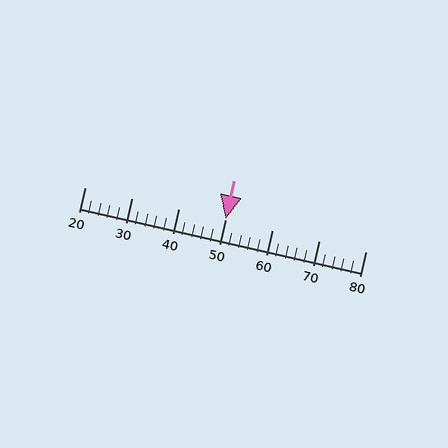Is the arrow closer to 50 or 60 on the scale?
The arrow is closer to 50.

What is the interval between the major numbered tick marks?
The major tick marks are spaced 10 units apart.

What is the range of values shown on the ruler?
The ruler shows values from 20 to 80.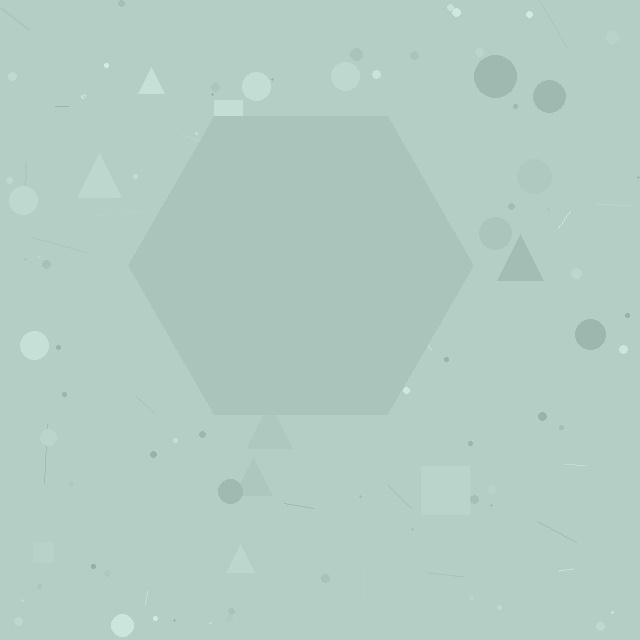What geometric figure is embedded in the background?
A hexagon is embedded in the background.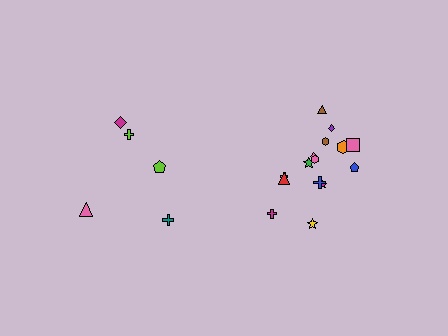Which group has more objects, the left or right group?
The right group.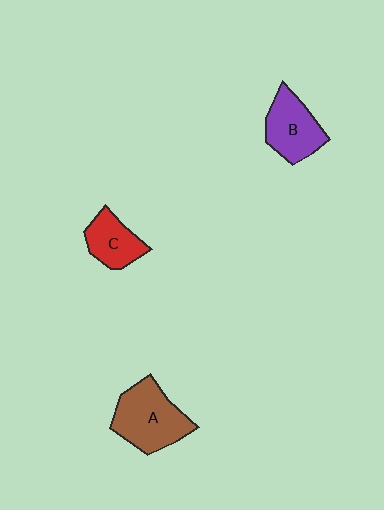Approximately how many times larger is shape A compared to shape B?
Approximately 1.3 times.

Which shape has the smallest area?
Shape C (red).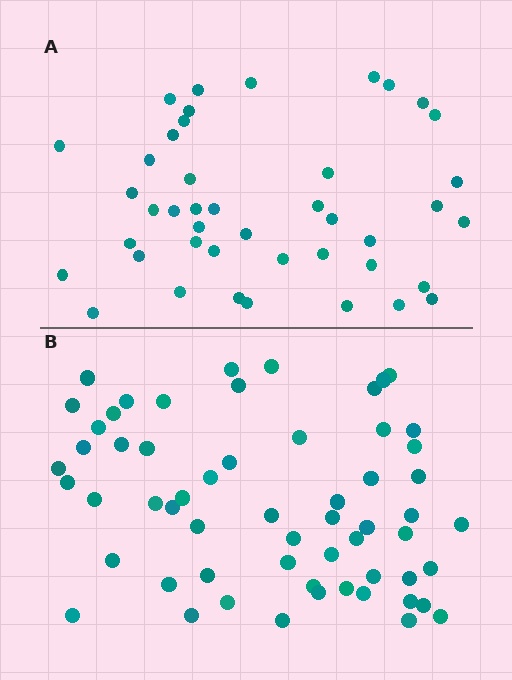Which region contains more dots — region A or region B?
Region B (the bottom region) has more dots.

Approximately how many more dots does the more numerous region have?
Region B has approximately 15 more dots than region A.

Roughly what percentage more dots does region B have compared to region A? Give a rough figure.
About 35% more.